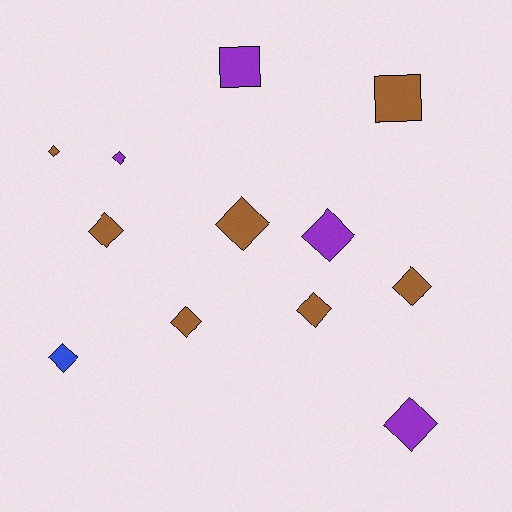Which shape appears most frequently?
Diamond, with 10 objects.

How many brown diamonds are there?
There are 6 brown diamonds.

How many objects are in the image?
There are 12 objects.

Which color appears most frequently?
Brown, with 7 objects.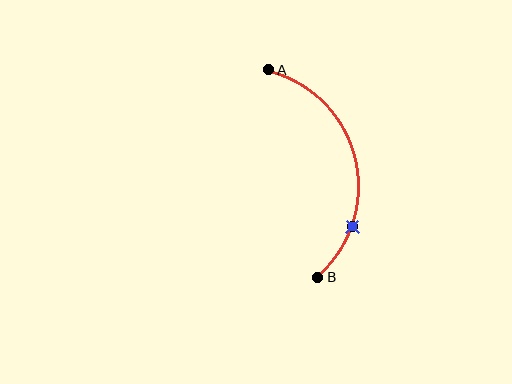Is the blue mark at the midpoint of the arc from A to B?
No. The blue mark lies on the arc but is closer to endpoint B. The arc midpoint would be at the point on the curve equidistant along the arc from both A and B.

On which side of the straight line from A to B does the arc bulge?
The arc bulges to the right of the straight line connecting A and B.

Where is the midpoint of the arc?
The arc midpoint is the point on the curve farthest from the straight line joining A and B. It sits to the right of that line.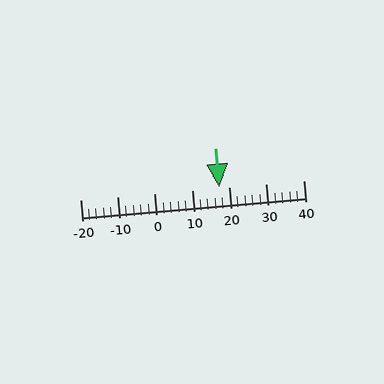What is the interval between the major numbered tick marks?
The major tick marks are spaced 10 units apart.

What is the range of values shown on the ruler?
The ruler shows values from -20 to 40.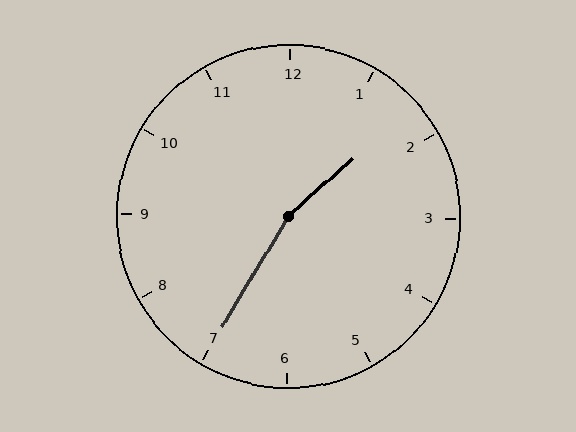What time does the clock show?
1:35.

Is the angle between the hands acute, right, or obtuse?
It is obtuse.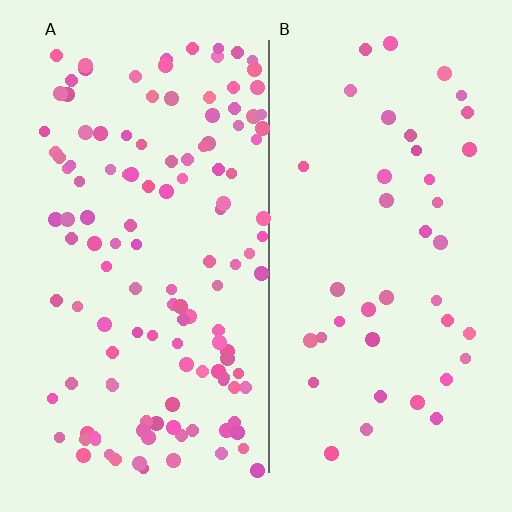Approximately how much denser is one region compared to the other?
Approximately 3.1× — region A over region B.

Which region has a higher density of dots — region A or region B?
A (the left).